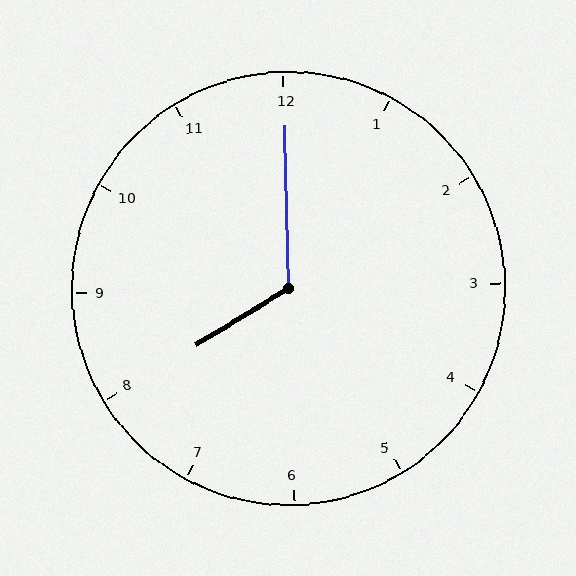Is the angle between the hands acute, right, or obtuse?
It is obtuse.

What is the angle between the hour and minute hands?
Approximately 120 degrees.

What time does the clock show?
8:00.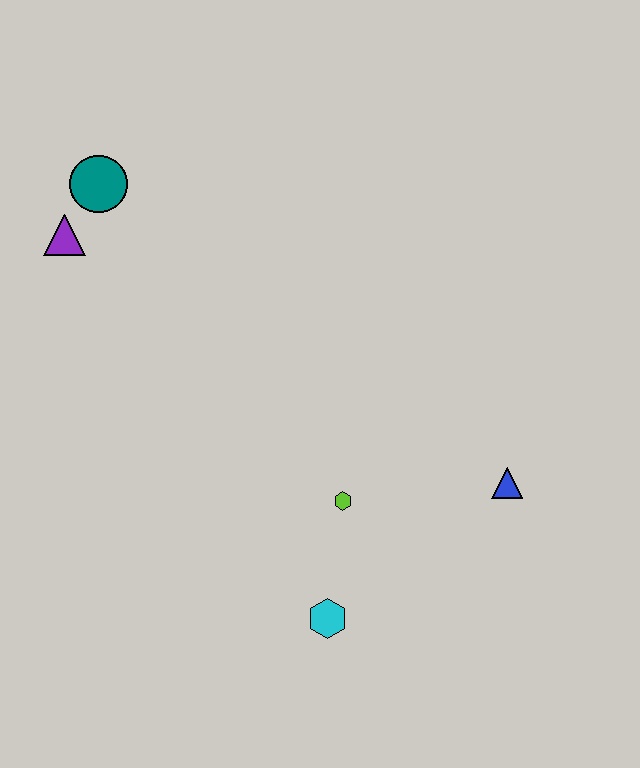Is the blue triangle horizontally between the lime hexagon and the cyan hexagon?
No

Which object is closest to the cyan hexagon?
The lime hexagon is closest to the cyan hexagon.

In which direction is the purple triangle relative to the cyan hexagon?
The purple triangle is above the cyan hexagon.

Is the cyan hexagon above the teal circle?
No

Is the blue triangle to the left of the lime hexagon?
No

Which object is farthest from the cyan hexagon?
The teal circle is farthest from the cyan hexagon.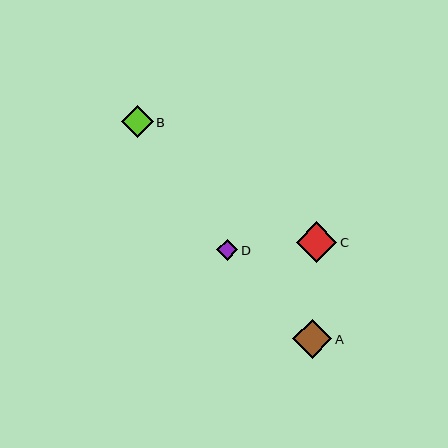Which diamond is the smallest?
Diamond D is the smallest with a size of approximately 21 pixels.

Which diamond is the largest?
Diamond C is the largest with a size of approximately 41 pixels.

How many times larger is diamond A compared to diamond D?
Diamond A is approximately 1.8 times the size of diamond D.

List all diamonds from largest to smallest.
From largest to smallest: C, A, B, D.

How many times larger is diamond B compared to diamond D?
Diamond B is approximately 1.5 times the size of diamond D.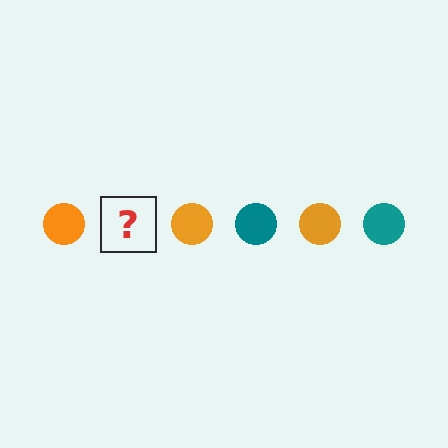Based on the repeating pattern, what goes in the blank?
The blank should be a teal circle.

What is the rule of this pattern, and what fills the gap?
The rule is that the pattern cycles through orange, teal circles. The gap should be filled with a teal circle.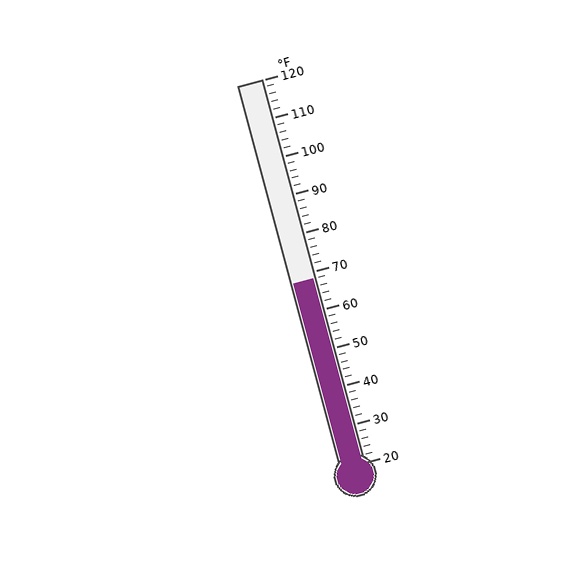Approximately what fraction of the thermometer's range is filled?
The thermometer is filled to approximately 50% of its range.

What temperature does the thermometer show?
The thermometer shows approximately 68°F.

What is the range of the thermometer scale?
The thermometer scale ranges from 20°F to 120°F.